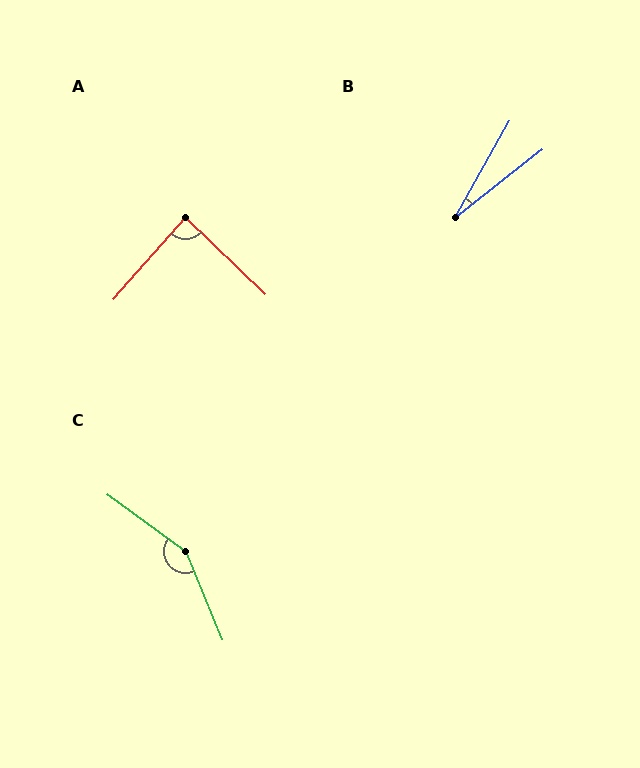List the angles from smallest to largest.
B (22°), A (88°), C (148°).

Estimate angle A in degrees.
Approximately 88 degrees.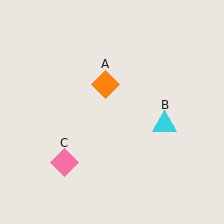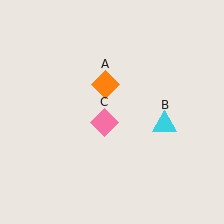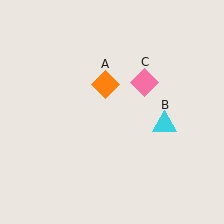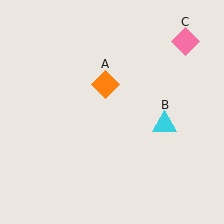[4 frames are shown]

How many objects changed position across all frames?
1 object changed position: pink diamond (object C).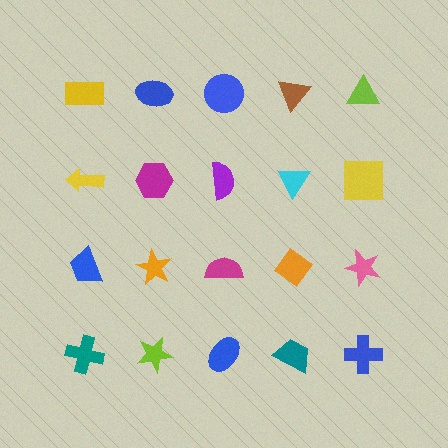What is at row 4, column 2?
A lime star.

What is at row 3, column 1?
A blue trapezoid.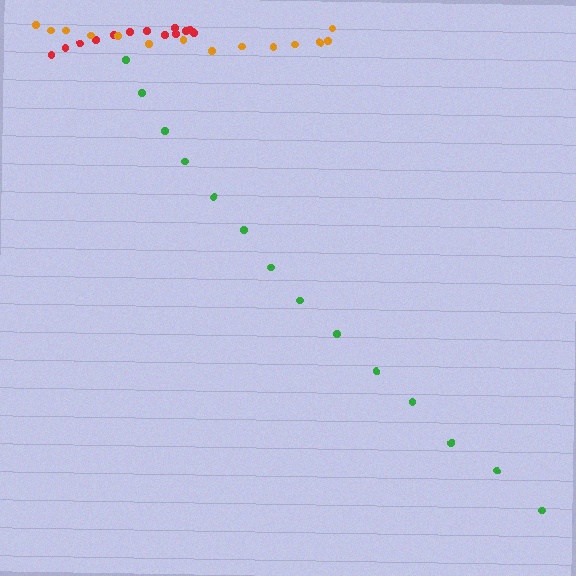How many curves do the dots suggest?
There are 3 distinct paths.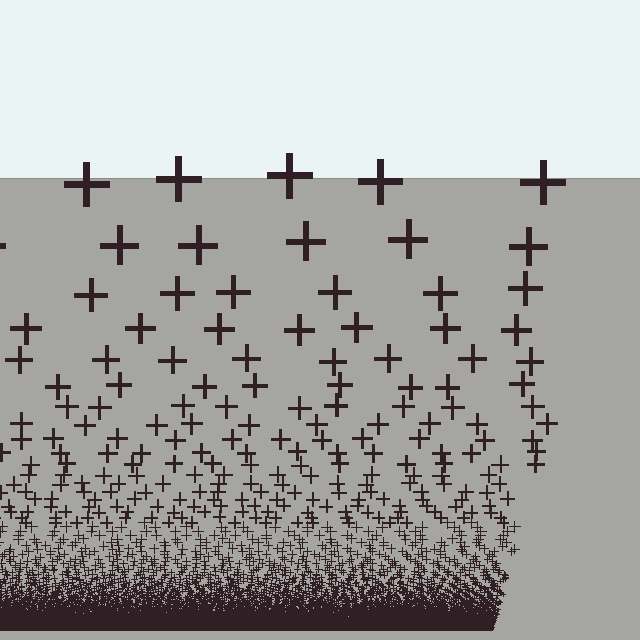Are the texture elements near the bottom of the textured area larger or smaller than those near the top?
Smaller. The gradient is inverted — elements near the bottom are smaller and denser.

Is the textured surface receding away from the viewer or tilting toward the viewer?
The surface appears to tilt toward the viewer. Texture elements get larger and sparser toward the top.